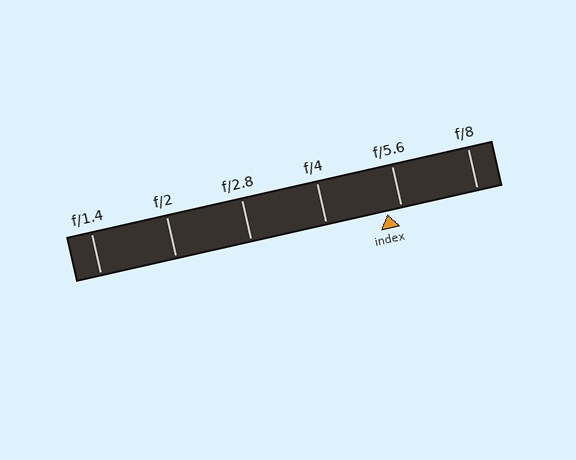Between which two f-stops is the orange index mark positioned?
The index mark is between f/4 and f/5.6.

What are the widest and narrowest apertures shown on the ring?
The widest aperture shown is f/1.4 and the narrowest is f/8.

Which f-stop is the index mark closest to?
The index mark is closest to f/5.6.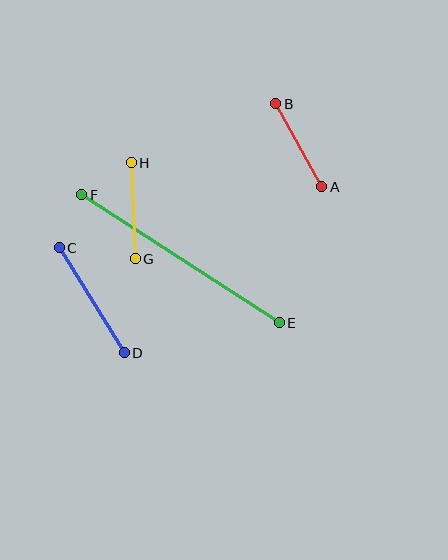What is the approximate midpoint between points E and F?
The midpoint is at approximately (181, 259) pixels.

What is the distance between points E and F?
The distance is approximately 235 pixels.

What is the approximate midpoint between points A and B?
The midpoint is at approximately (299, 145) pixels.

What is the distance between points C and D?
The distance is approximately 123 pixels.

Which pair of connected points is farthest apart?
Points E and F are farthest apart.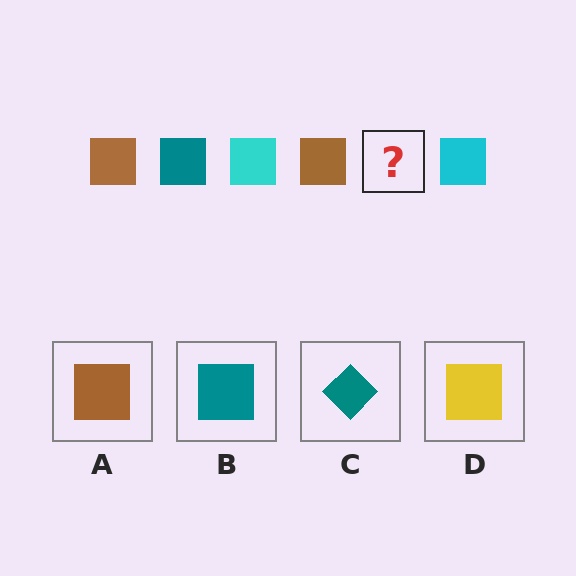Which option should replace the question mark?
Option B.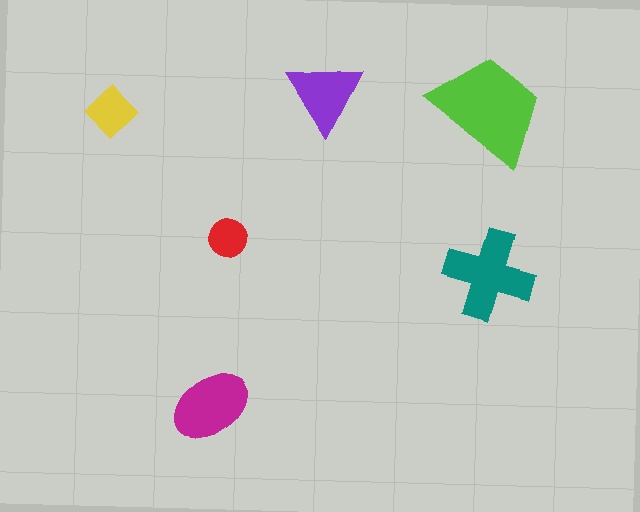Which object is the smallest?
The red circle.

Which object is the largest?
The lime trapezoid.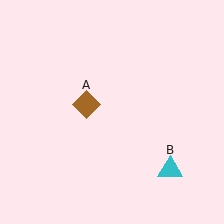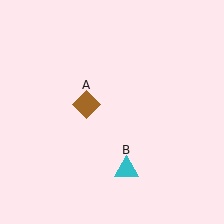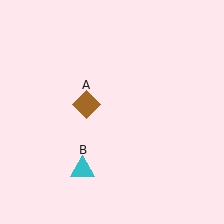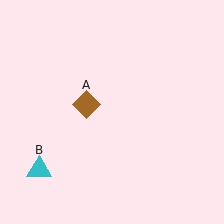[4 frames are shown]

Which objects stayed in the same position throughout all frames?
Brown diamond (object A) remained stationary.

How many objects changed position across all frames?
1 object changed position: cyan triangle (object B).